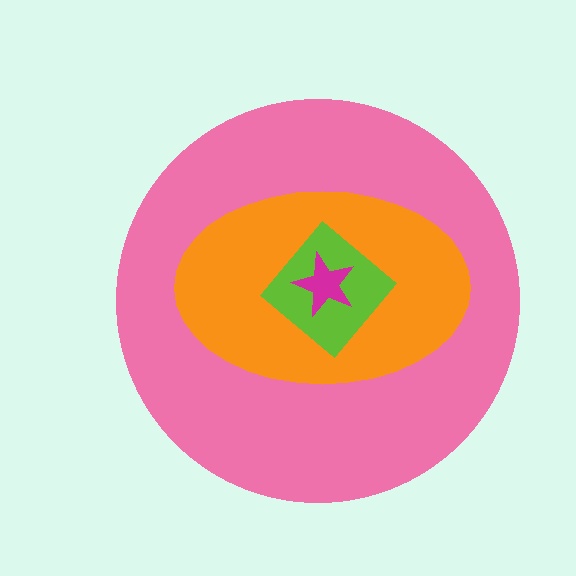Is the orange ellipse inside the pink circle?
Yes.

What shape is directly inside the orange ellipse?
The lime diamond.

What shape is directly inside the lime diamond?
The magenta star.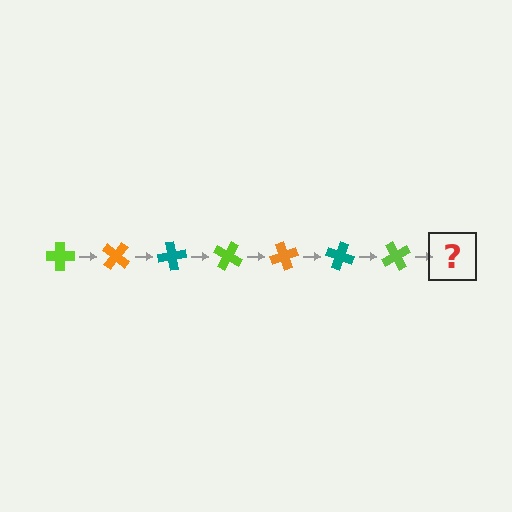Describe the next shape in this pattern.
It should be an orange cross, rotated 280 degrees from the start.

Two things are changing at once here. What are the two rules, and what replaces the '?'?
The two rules are that it rotates 40 degrees each step and the color cycles through lime, orange, and teal. The '?' should be an orange cross, rotated 280 degrees from the start.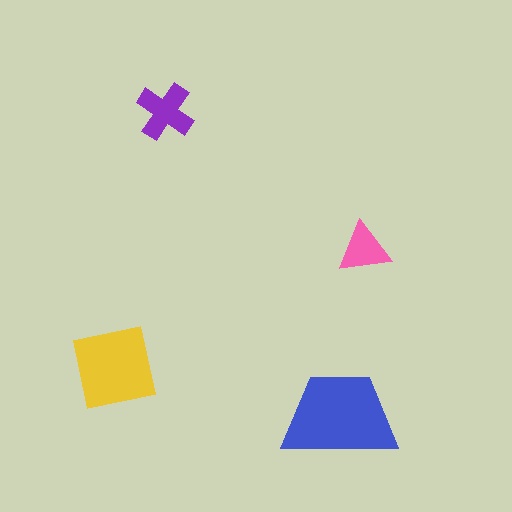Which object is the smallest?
The pink triangle.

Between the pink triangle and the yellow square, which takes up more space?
The yellow square.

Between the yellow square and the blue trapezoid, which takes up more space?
The blue trapezoid.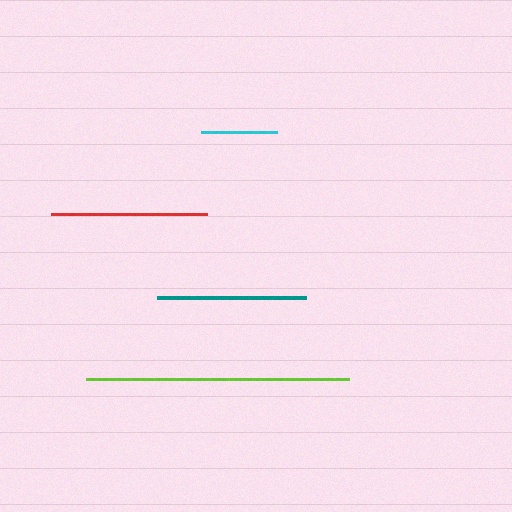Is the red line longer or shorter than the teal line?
The red line is longer than the teal line.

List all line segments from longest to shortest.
From longest to shortest: lime, red, teal, cyan.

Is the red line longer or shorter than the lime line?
The lime line is longer than the red line.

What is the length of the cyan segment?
The cyan segment is approximately 76 pixels long.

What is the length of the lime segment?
The lime segment is approximately 263 pixels long.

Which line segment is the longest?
The lime line is the longest at approximately 263 pixels.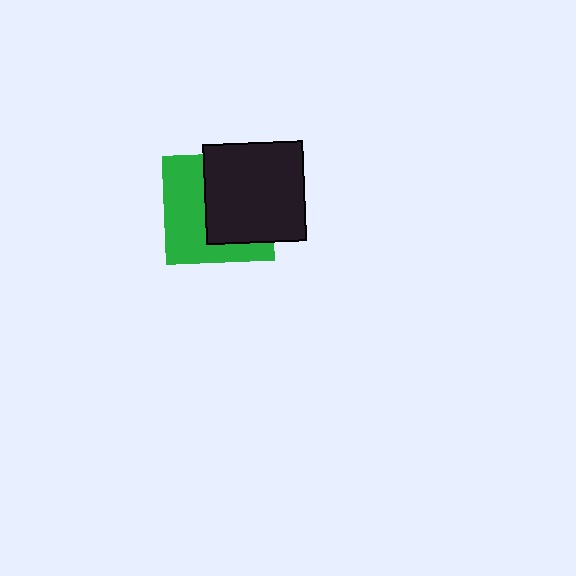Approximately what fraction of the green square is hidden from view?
Roughly 52% of the green square is hidden behind the black square.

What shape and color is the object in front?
The object in front is a black square.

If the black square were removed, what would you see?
You would see the complete green square.